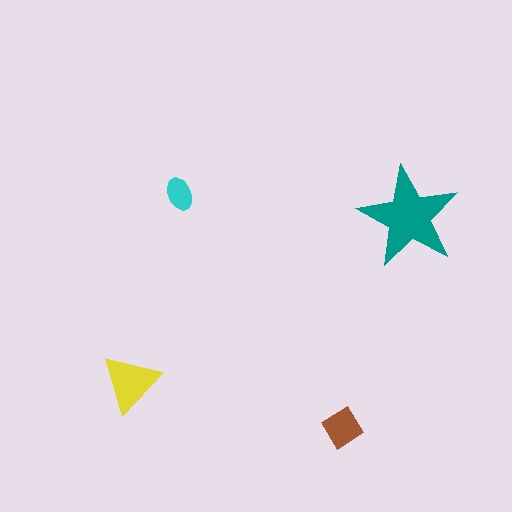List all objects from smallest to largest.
The cyan ellipse, the brown diamond, the yellow triangle, the teal star.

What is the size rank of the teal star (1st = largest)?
1st.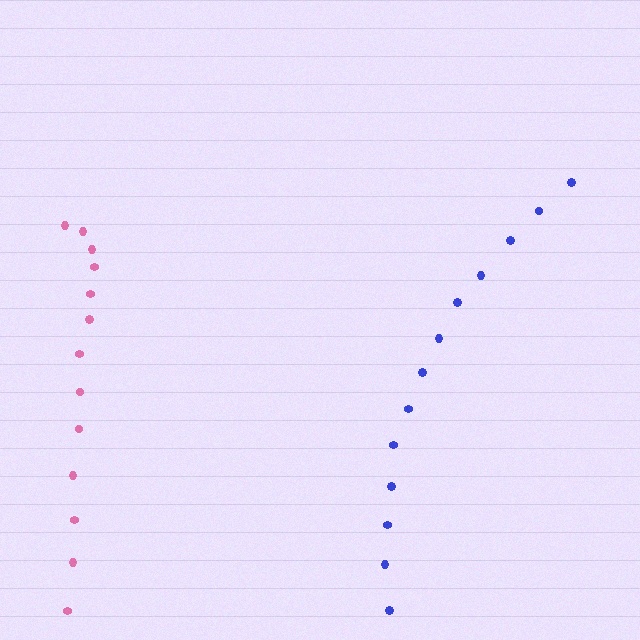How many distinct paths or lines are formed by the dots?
There are 2 distinct paths.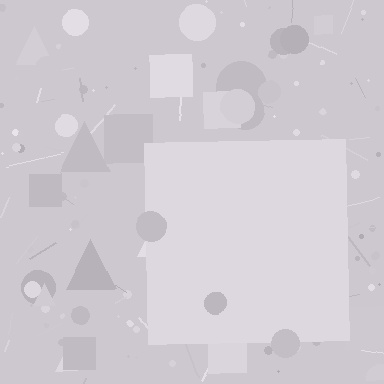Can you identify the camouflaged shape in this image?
The camouflaged shape is a square.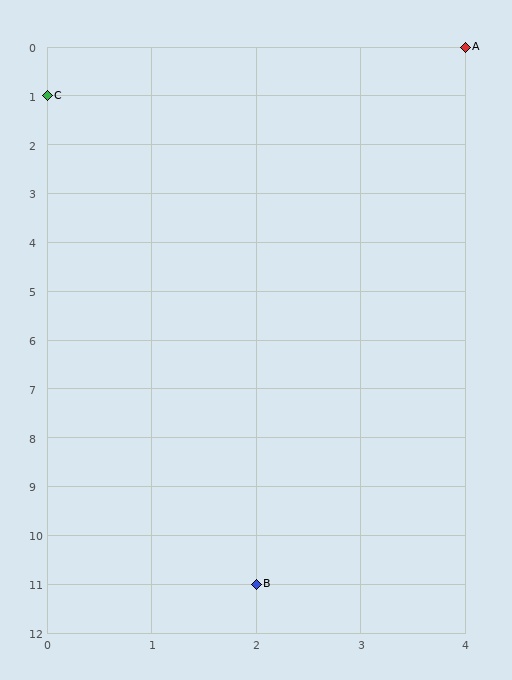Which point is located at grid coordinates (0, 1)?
Point C is at (0, 1).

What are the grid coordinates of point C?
Point C is at grid coordinates (0, 1).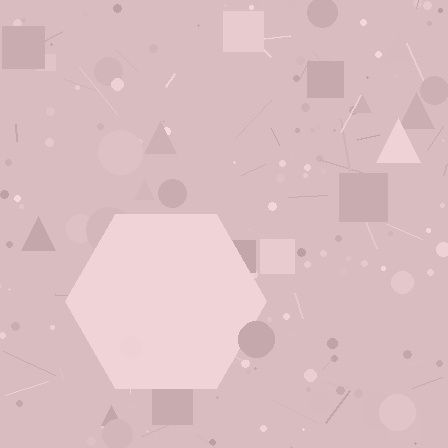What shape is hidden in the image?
A hexagon is hidden in the image.